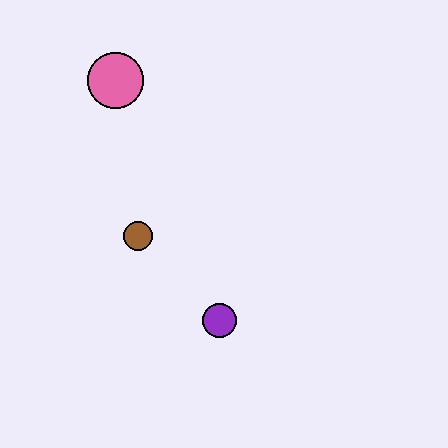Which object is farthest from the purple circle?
The pink circle is farthest from the purple circle.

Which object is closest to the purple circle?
The brown circle is closest to the purple circle.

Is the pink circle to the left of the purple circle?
Yes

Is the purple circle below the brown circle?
Yes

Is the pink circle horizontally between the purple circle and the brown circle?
No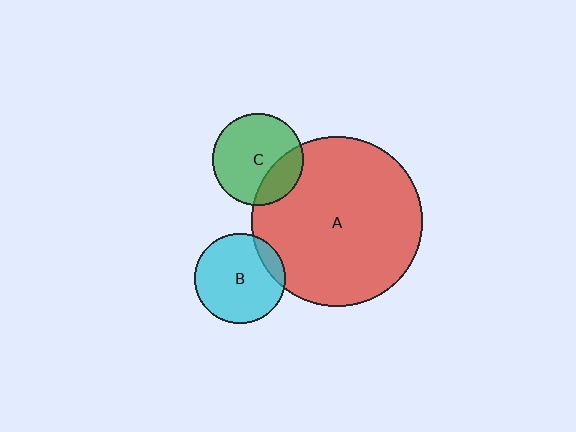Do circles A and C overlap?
Yes.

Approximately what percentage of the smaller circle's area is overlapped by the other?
Approximately 25%.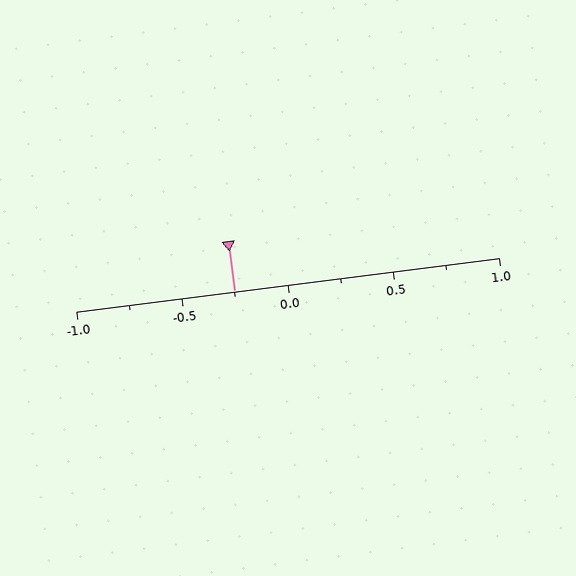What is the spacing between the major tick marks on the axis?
The major ticks are spaced 0.5 apart.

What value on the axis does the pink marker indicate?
The marker indicates approximately -0.25.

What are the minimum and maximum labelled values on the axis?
The axis runs from -1.0 to 1.0.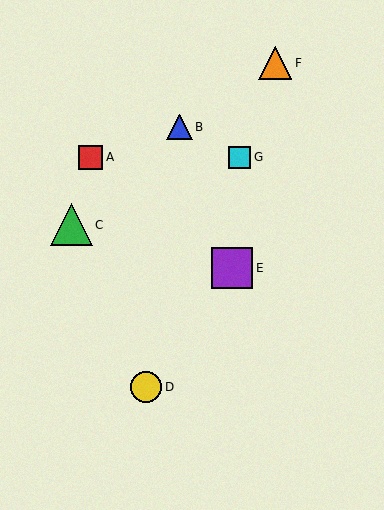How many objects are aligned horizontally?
2 objects (A, G) are aligned horizontally.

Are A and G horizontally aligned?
Yes, both are at y≈157.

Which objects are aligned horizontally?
Objects A, G are aligned horizontally.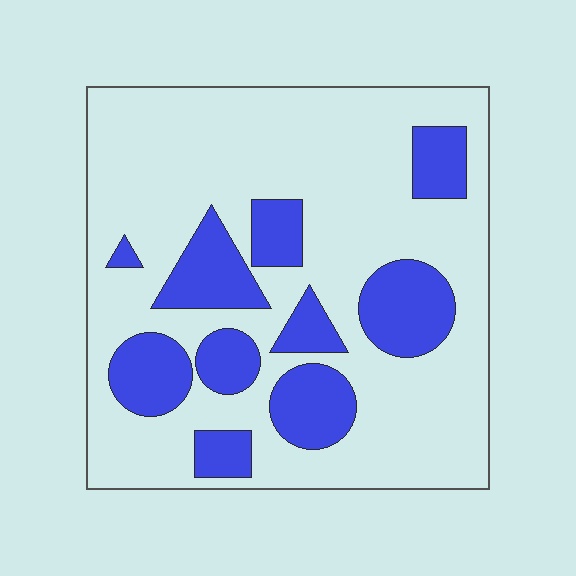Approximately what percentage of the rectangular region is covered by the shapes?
Approximately 25%.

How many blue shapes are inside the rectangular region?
10.